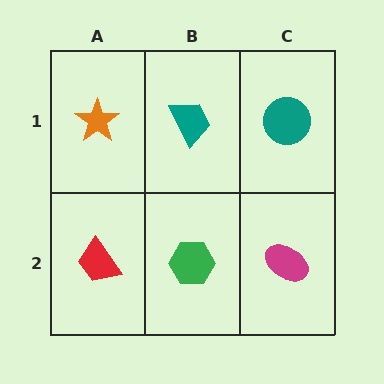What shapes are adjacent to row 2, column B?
A teal trapezoid (row 1, column B), a red trapezoid (row 2, column A), a magenta ellipse (row 2, column C).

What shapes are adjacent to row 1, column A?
A red trapezoid (row 2, column A), a teal trapezoid (row 1, column B).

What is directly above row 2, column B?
A teal trapezoid.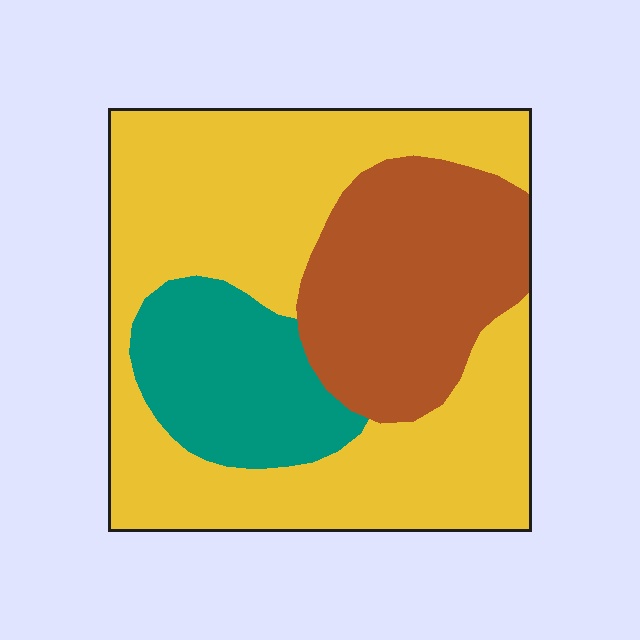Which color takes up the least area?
Teal, at roughly 15%.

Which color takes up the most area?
Yellow, at roughly 55%.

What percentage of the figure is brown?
Brown takes up about one quarter (1/4) of the figure.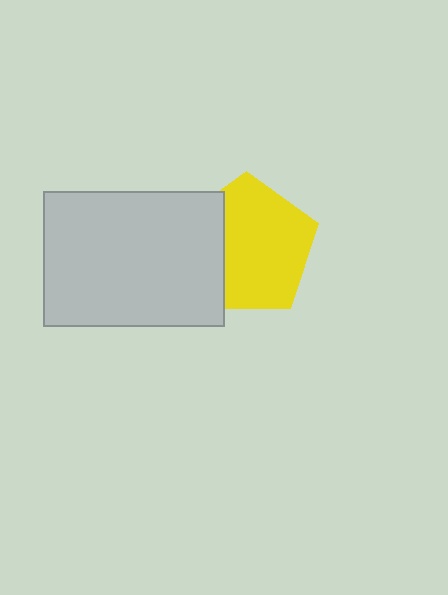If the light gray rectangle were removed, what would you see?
You would see the complete yellow pentagon.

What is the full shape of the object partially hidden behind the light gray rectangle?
The partially hidden object is a yellow pentagon.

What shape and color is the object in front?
The object in front is a light gray rectangle.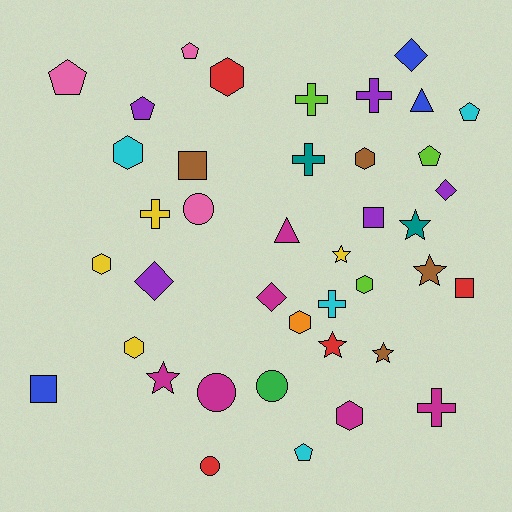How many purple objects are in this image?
There are 5 purple objects.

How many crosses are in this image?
There are 6 crosses.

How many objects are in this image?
There are 40 objects.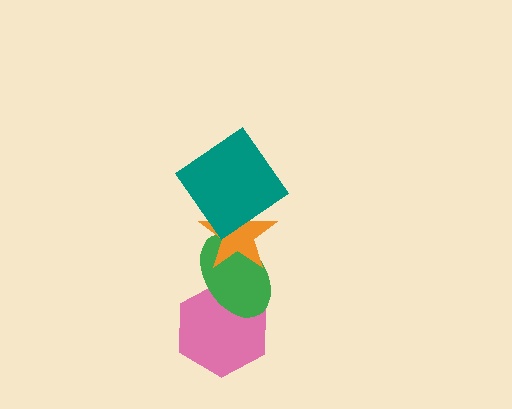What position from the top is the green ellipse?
The green ellipse is 3rd from the top.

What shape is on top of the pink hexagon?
The green ellipse is on top of the pink hexagon.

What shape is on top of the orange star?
The teal diamond is on top of the orange star.